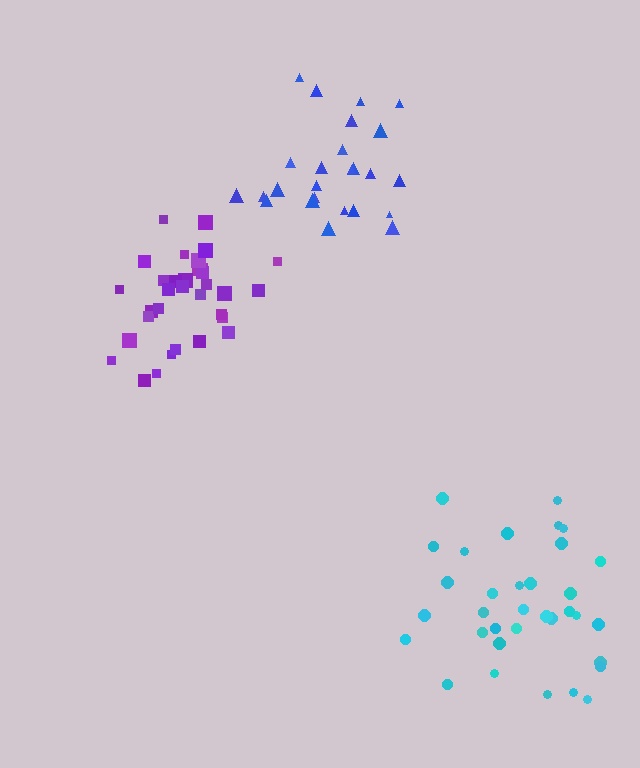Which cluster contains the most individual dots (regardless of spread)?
Cyan (35).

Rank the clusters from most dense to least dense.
purple, blue, cyan.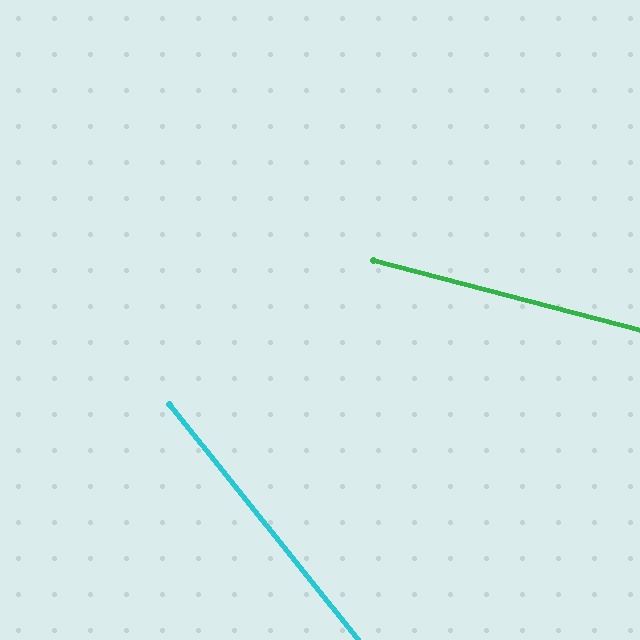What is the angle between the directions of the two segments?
Approximately 37 degrees.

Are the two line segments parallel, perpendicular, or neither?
Neither parallel nor perpendicular — they differ by about 37°.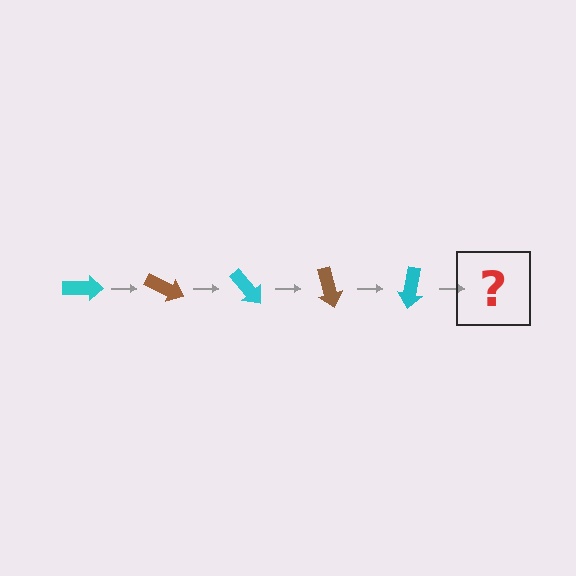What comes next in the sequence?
The next element should be a brown arrow, rotated 125 degrees from the start.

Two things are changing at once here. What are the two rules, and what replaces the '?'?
The two rules are that it rotates 25 degrees each step and the color cycles through cyan and brown. The '?' should be a brown arrow, rotated 125 degrees from the start.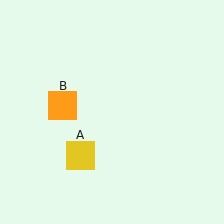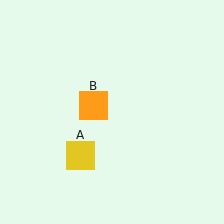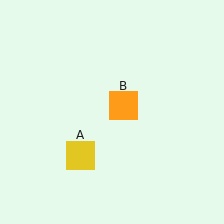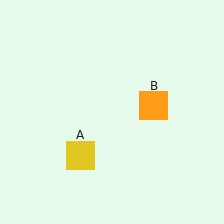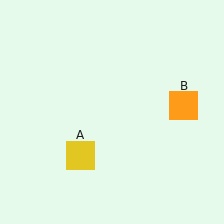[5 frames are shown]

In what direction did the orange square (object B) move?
The orange square (object B) moved right.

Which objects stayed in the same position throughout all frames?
Yellow square (object A) remained stationary.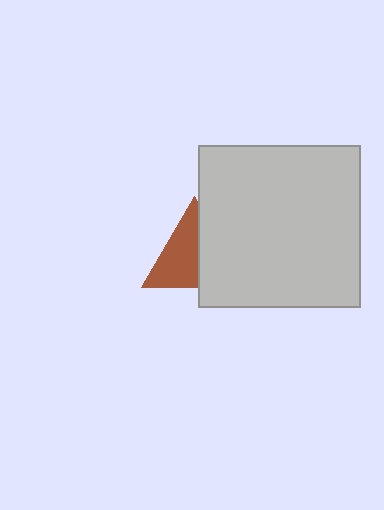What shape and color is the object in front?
The object in front is a light gray square.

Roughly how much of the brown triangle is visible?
About half of it is visible (roughly 56%).